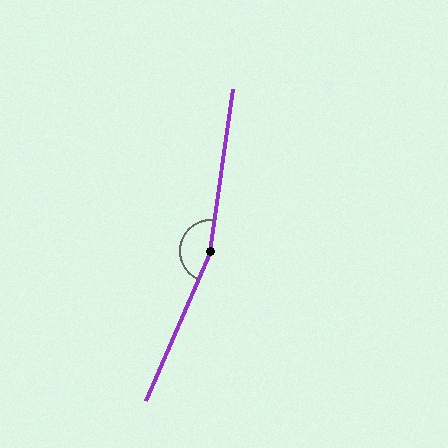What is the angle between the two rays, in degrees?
Approximately 165 degrees.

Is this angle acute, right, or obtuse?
It is obtuse.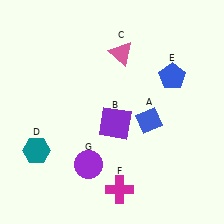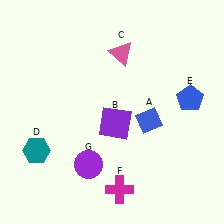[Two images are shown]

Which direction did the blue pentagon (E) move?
The blue pentagon (E) moved down.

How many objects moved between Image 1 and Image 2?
1 object moved between the two images.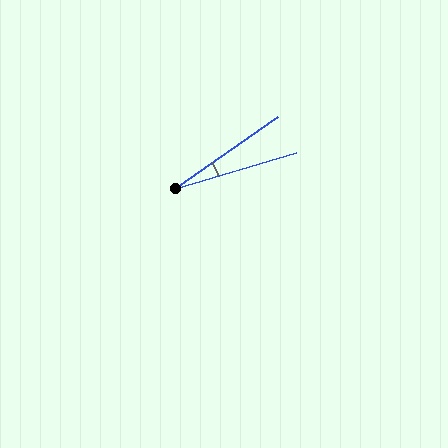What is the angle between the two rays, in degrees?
Approximately 18 degrees.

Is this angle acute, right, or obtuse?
It is acute.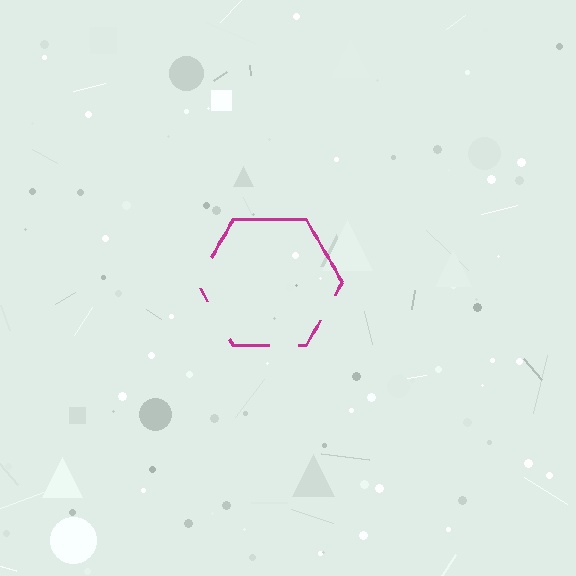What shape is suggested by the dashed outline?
The dashed outline suggests a hexagon.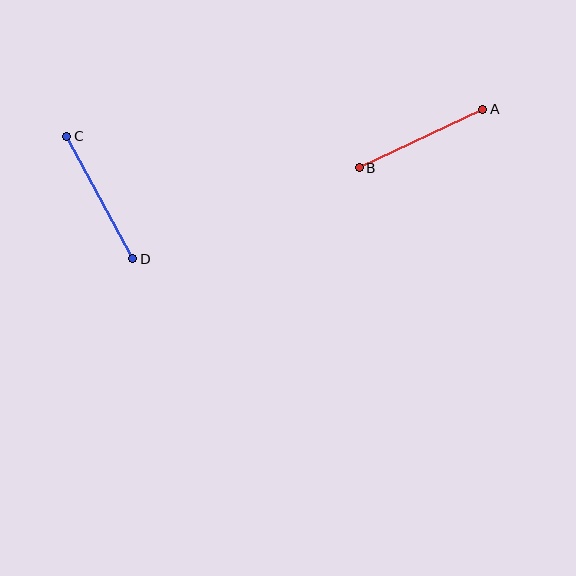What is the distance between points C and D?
The distance is approximately 139 pixels.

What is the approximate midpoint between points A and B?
The midpoint is at approximately (421, 138) pixels.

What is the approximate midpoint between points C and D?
The midpoint is at approximately (100, 198) pixels.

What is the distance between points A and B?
The distance is approximately 137 pixels.